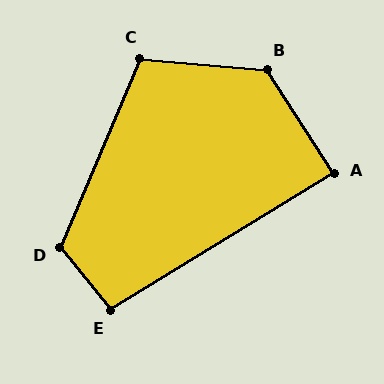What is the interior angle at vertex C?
Approximately 108 degrees (obtuse).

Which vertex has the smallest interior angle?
A, at approximately 89 degrees.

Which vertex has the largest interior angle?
B, at approximately 128 degrees.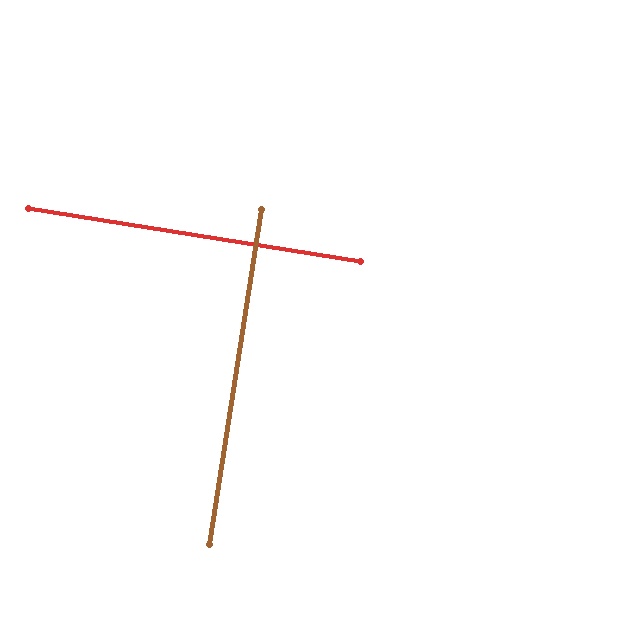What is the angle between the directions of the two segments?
Approximately 90 degrees.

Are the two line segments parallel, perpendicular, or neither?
Perpendicular — they meet at approximately 90°.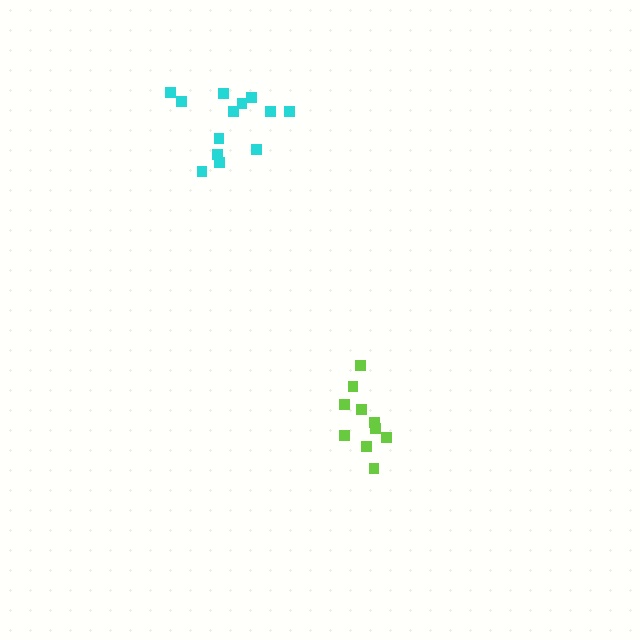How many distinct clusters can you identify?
There are 2 distinct clusters.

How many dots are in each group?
Group 1: 13 dots, Group 2: 10 dots (23 total).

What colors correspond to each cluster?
The clusters are colored: cyan, lime.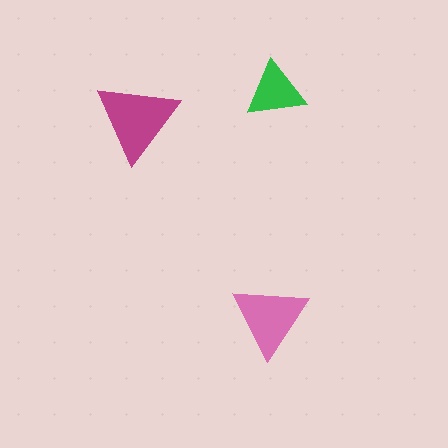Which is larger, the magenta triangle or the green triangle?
The magenta one.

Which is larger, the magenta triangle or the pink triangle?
The magenta one.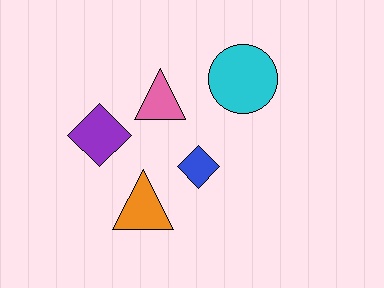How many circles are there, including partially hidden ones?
There is 1 circle.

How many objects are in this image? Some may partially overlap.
There are 5 objects.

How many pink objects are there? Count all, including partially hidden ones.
There is 1 pink object.